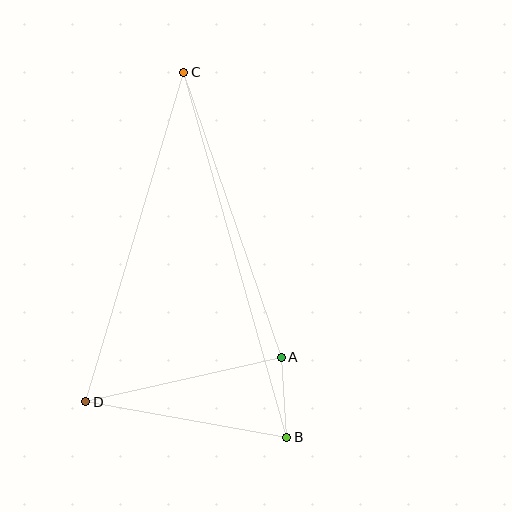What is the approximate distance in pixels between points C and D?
The distance between C and D is approximately 343 pixels.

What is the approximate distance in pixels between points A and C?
The distance between A and C is approximately 301 pixels.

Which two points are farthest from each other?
Points B and C are farthest from each other.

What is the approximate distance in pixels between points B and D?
The distance between B and D is approximately 204 pixels.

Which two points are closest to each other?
Points A and B are closest to each other.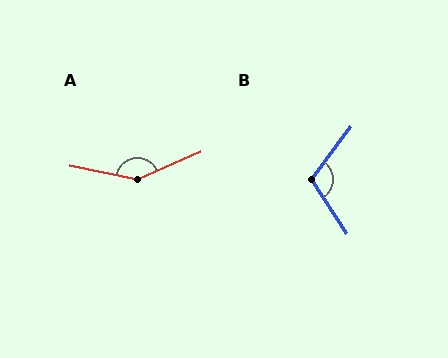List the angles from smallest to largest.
B (110°), A (145°).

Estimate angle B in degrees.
Approximately 110 degrees.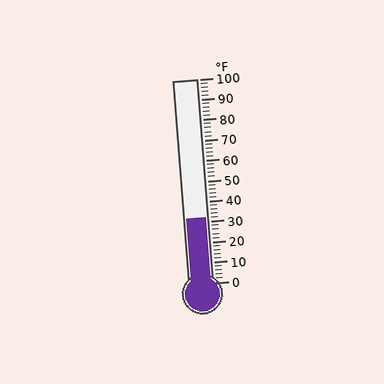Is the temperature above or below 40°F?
The temperature is below 40°F.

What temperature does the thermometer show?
The thermometer shows approximately 32°F.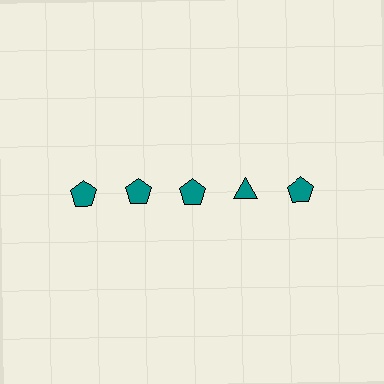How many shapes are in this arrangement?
There are 5 shapes arranged in a grid pattern.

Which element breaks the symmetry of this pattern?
The teal triangle in the top row, second from right column breaks the symmetry. All other shapes are teal pentagons.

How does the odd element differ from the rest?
It has a different shape: triangle instead of pentagon.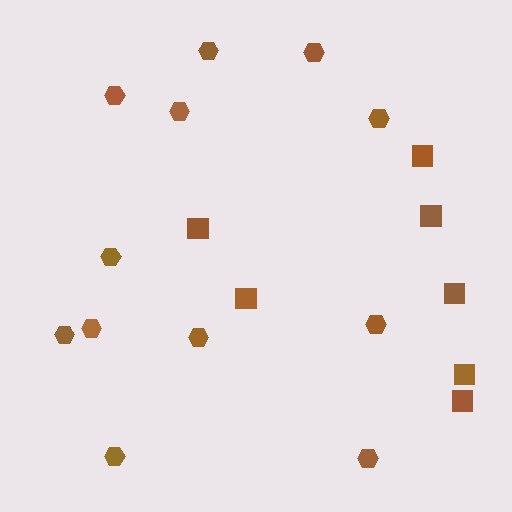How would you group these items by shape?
There are 2 groups: one group of squares (7) and one group of hexagons (12).